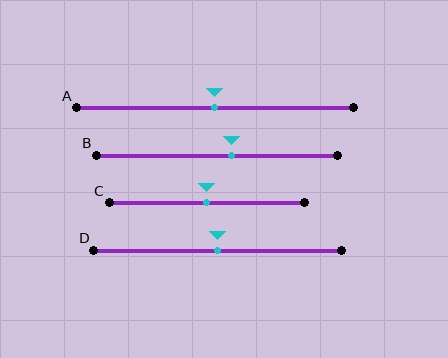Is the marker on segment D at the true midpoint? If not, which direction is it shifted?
Yes, the marker on segment D is at the true midpoint.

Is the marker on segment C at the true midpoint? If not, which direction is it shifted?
Yes, the marker on segment C is at the true midpoint.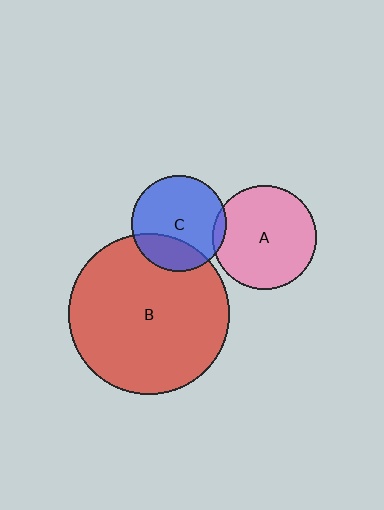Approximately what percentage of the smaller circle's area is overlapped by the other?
Approximately 5%.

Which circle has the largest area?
Circle B (red).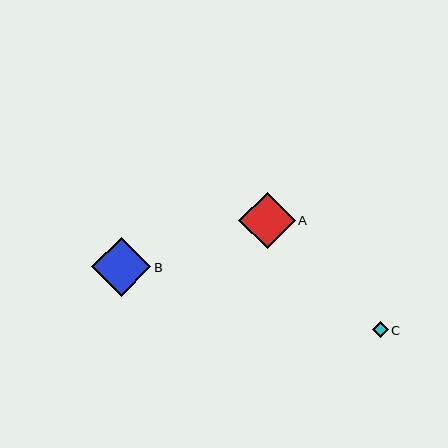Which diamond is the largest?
Diamond B is the largest with a size of approximately 59 pixels.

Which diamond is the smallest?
Diamond C is the smallest with a size of approximately 15 pixels.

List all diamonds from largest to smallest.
From largest to smallest: B, A, C.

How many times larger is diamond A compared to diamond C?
Diamond A is approximately 3.6 times the size of diamond C.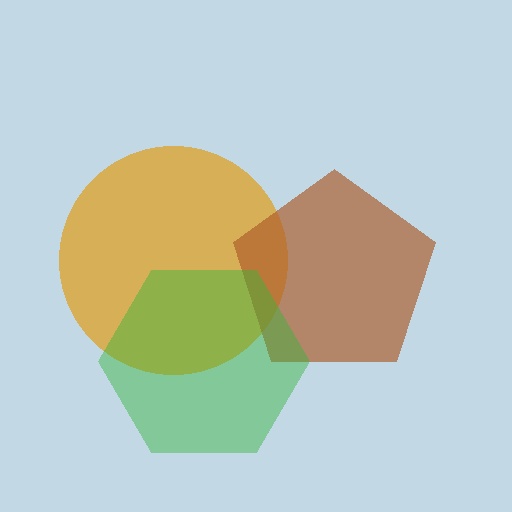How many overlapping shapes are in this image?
There are 3 overlapping shapes in the image.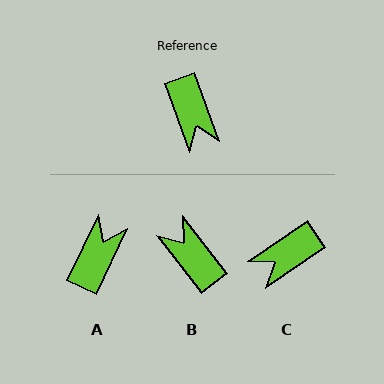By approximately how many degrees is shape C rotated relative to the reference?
Approximately 76 degrees clockwise.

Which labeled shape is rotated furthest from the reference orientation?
B, about 162 degrees away.